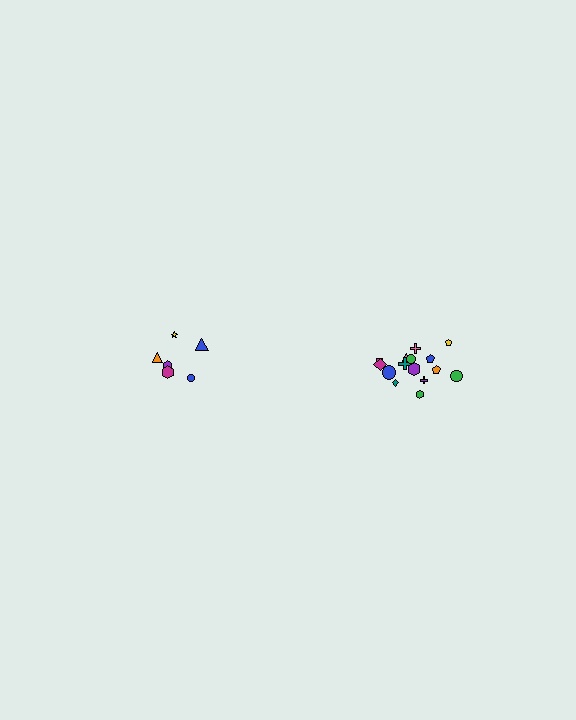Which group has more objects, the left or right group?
The right group.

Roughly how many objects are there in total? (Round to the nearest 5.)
Roughly 20 objects in total.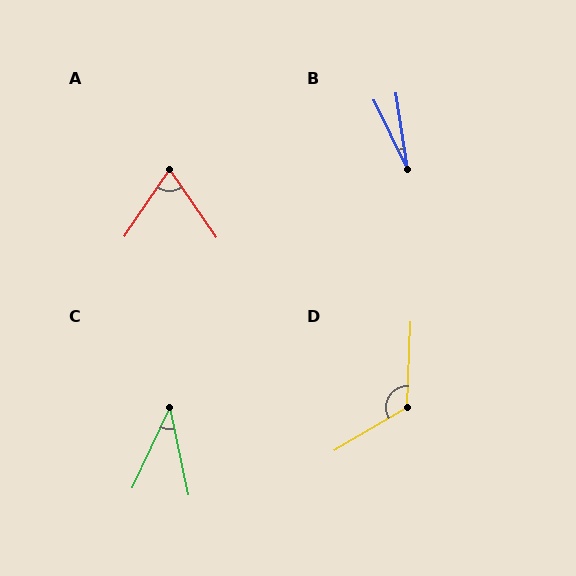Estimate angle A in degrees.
Approximately 68 degrees.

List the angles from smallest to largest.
B (17°), C (37°), A (68°), D (123°).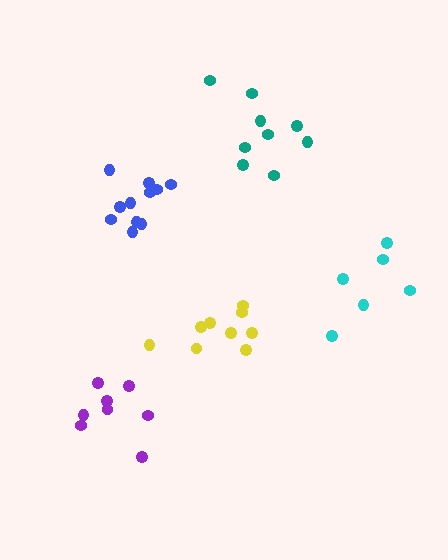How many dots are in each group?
Group 1: 9 dots, Group 2: 6 dots, Group 3: 11 dots, Group 4: 9 dots, Group 5: 8 dots (43 total).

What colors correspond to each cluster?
The clusters are colored: yellow, cyan, blue, teal, purple.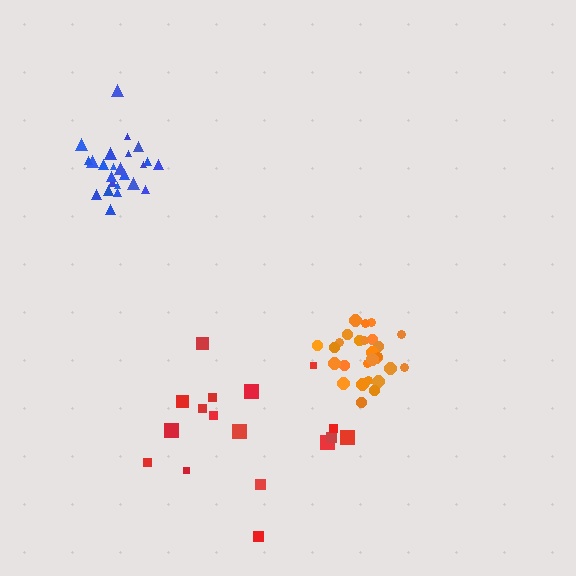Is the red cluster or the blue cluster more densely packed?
Blue.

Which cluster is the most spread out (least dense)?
Red.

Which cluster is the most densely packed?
Blue.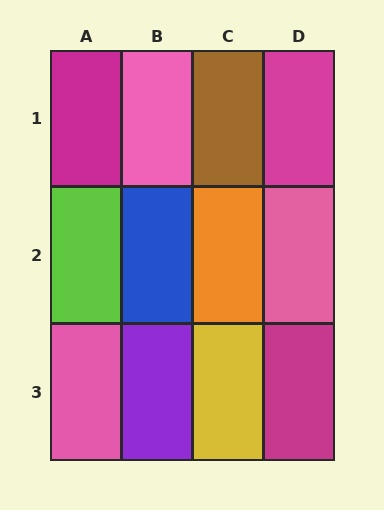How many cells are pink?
3 cells are pink.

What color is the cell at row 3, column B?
Purple.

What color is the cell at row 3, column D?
Magenta.